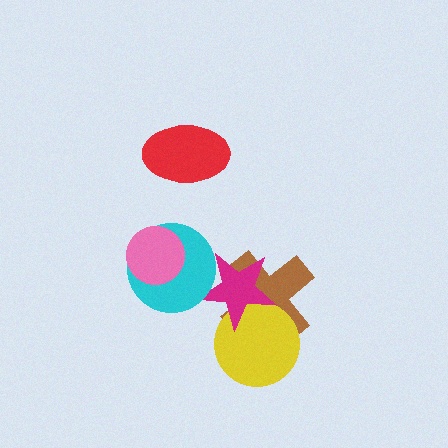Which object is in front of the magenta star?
The cyan circle is in front of the magenta star.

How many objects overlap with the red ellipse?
0 objects overlap with the red ellipse.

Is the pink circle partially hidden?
No, no other shape covers it.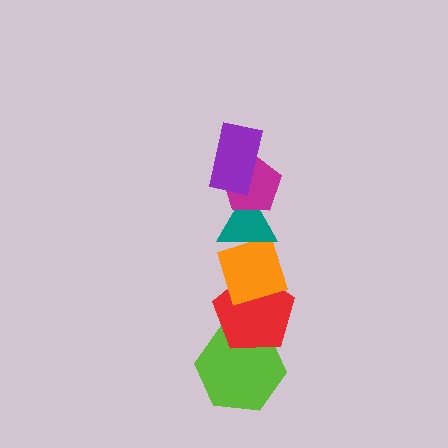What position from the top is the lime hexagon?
The lime hexagon is 6th from the top.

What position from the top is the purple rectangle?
The purple rectangle is 1st from the top.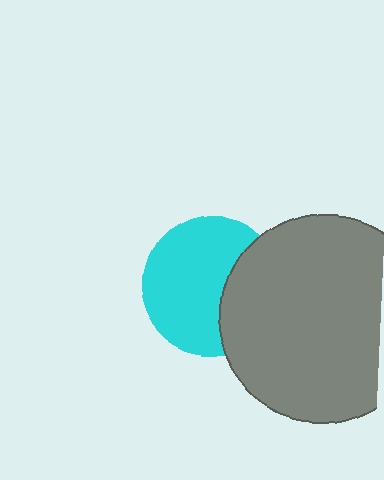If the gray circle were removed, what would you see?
You would see the complete cyan circle.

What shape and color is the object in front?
The object in front is a gray circle.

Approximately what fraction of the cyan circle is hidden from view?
Roughly 33% of the cyan circle is hidden behind the gray circle.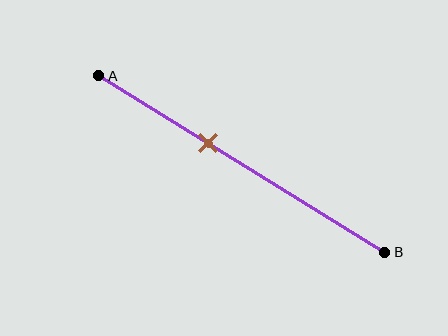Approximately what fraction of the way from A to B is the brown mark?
The brown mark is approximately 40% of the way from A to B.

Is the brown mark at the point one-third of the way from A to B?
No, the mark is at about 40% from A, not at the 33% one-third point.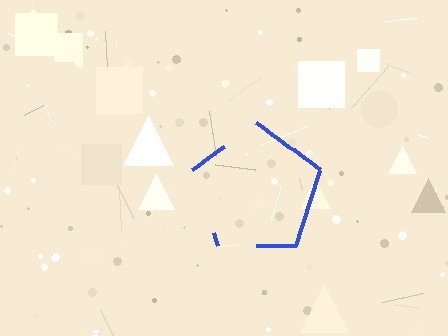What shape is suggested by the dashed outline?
The dashed outline suggests a pentagon.